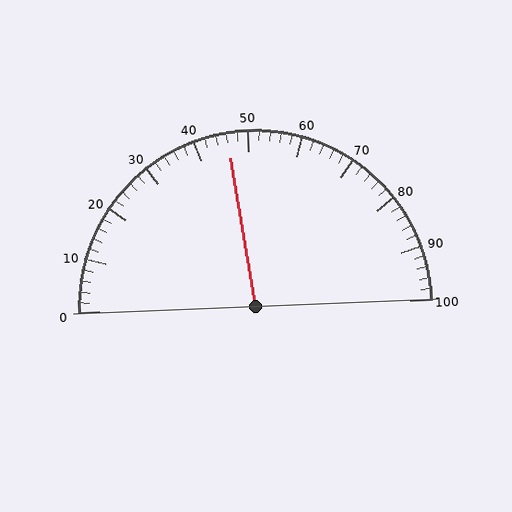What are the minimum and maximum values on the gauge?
The gauge ranges from 0 to 100.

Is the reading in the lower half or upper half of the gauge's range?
The reading is in the lower half of the range (0 to 100).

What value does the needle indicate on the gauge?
The needle indicates approximately 46.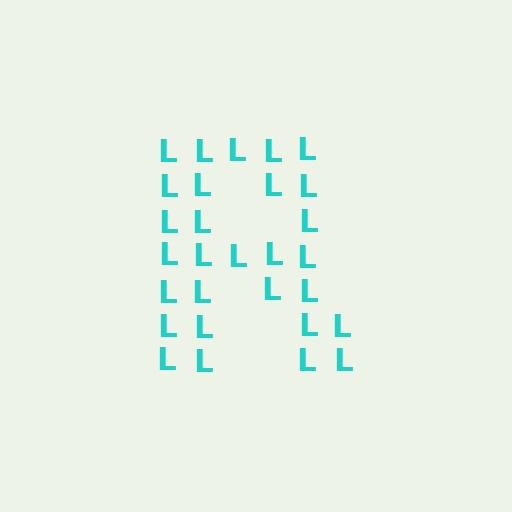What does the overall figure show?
The overall figure shows the letter R.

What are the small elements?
The small elements are letter L's.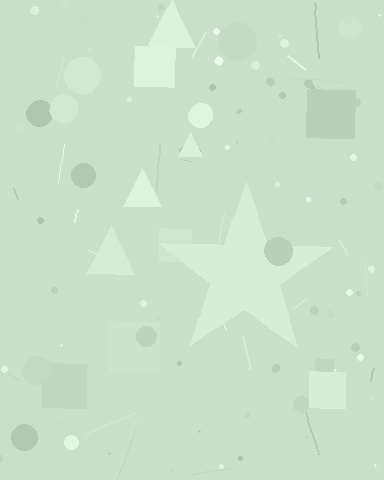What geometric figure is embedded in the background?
A star is embedded in the background.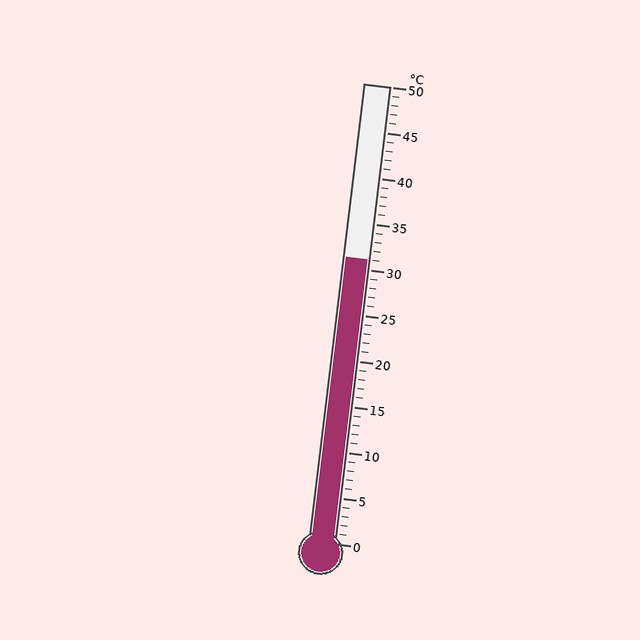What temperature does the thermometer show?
The thermometer shows approximately 31°C.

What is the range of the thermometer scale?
The thermometer scale ranges from 0°C to 50°C.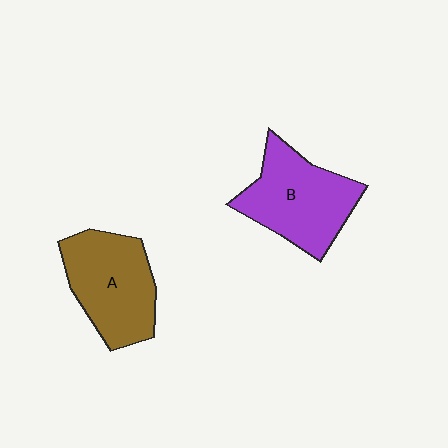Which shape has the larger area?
Shape B (purple).